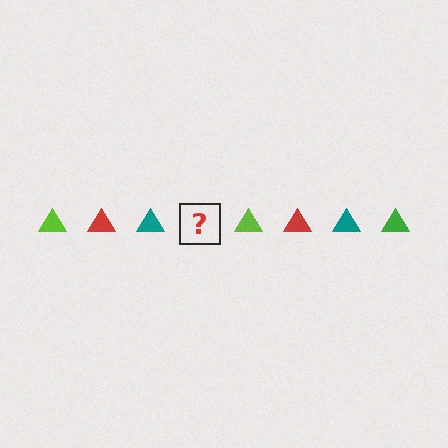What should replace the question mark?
The question mark should be replaced with a green triangle.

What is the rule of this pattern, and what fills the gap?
The rule is that the pattern cycles through lime, red, teal, green triangles. The gap should be filled with a green triangle.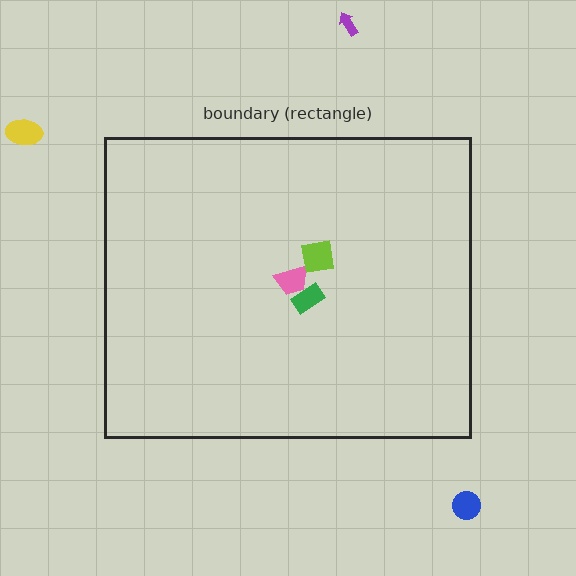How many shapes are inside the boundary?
3 inside, 3 outside.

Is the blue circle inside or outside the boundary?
Outside.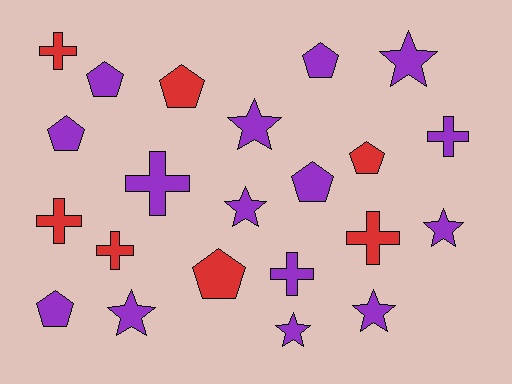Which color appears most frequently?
Purple, with 15 objects.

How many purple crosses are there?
There are 3 purple crosses.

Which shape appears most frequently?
Pentagon, with 8 objects.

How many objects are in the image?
There are 22 objects.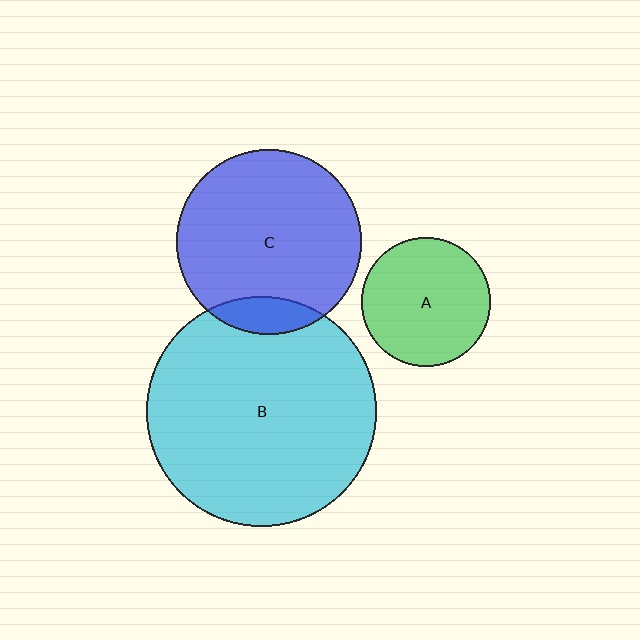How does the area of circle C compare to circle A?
Approximately 2.1 times.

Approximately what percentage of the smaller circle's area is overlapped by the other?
Approximately 10%.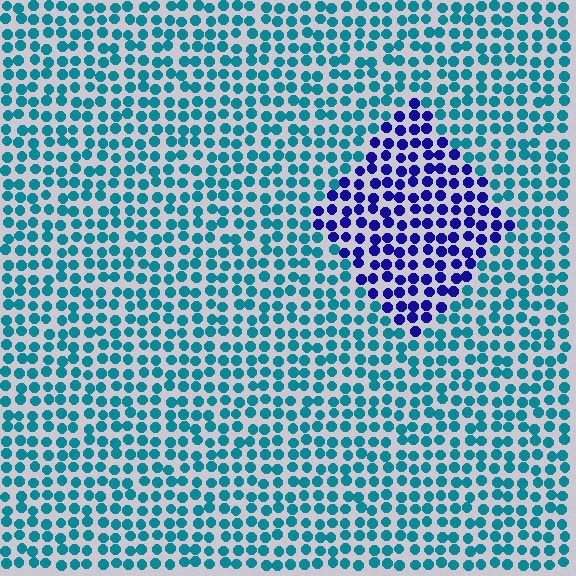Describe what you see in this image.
The image is filled with small teal elements in a uniform arrangement. A diamond-shaped region is visible where the elements are tinted to a slightly different hue, forming a subtle color boundary.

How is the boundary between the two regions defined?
The boundary is defined purely by a slight shift in hue (about 57 degrees). Spacing, size, and orientation are identical on both sides.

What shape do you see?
I see a diamond.